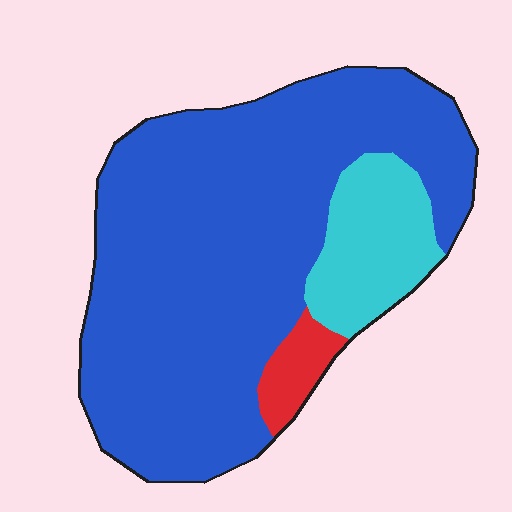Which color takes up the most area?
Blue, at roughly 80%.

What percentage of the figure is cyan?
Cyan takes up about one sixth (1/6) of the figure.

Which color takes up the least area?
Red, at roughly 5%.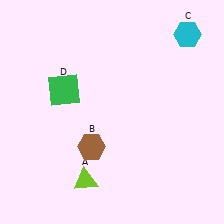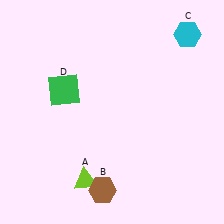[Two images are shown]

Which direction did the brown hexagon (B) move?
The brown hexagon (B) moved down.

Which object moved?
The brown hexagon (B) moved down.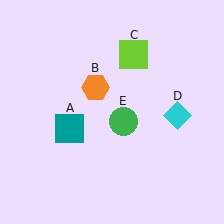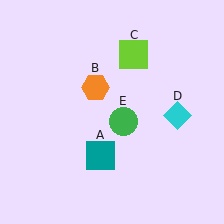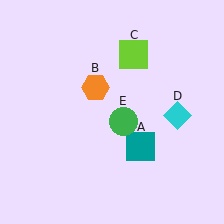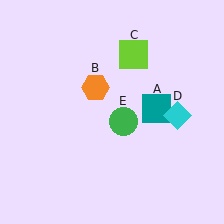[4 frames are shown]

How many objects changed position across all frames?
1 object changed position: teal square (object A).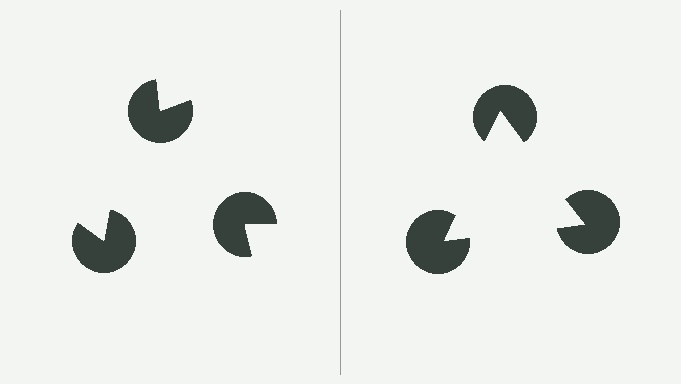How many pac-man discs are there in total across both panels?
6 — 3 on each side.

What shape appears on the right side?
An illusory triangle.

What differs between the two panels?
The pac-man discs are positioned identically on both sides; only the wedge orientations differ. On the right they align to a triangle; on the left they are misaligned.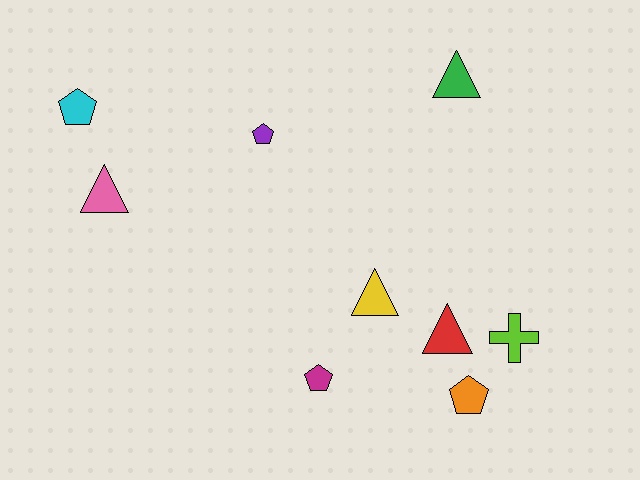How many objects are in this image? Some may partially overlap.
There are 9 objects.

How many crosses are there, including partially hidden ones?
There is 1 cross.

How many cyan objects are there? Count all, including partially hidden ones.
There is 1 cyan object.